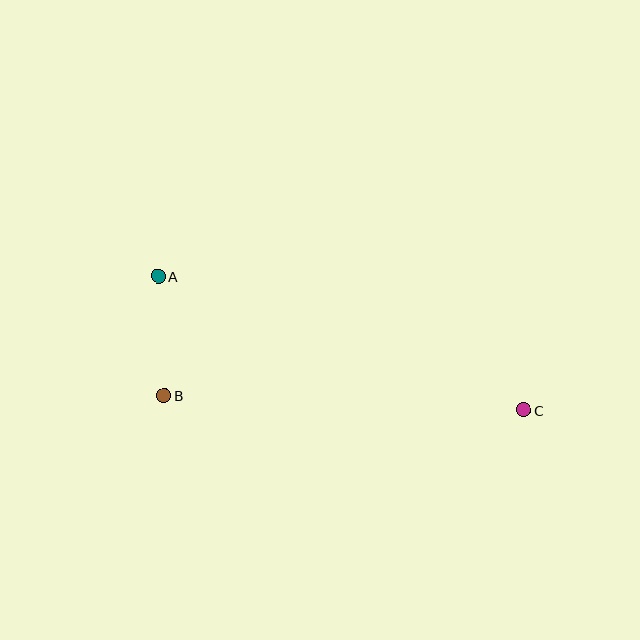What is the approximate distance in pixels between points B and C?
The distance between B and C is approximately 361 pixels.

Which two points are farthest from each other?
Points A and C are farthest from each other.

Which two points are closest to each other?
Points A and B are closest to each other.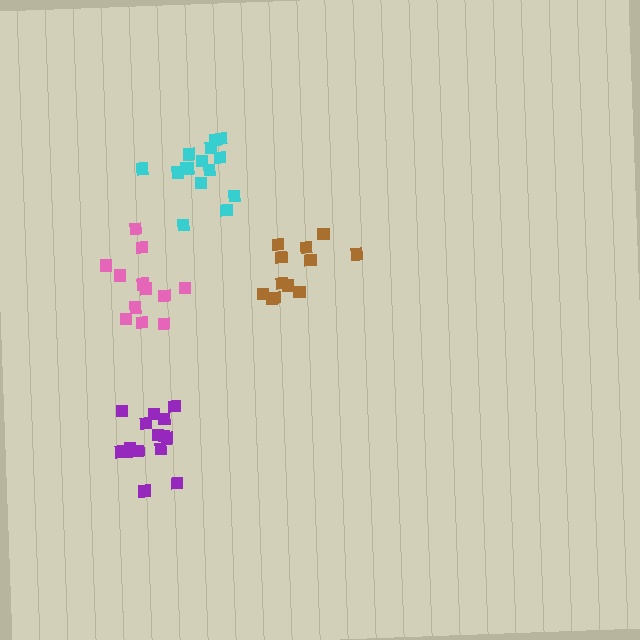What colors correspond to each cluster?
The clusters are colored: purple, cyan, pink, brown.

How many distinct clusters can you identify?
There are 4 distinct clusters.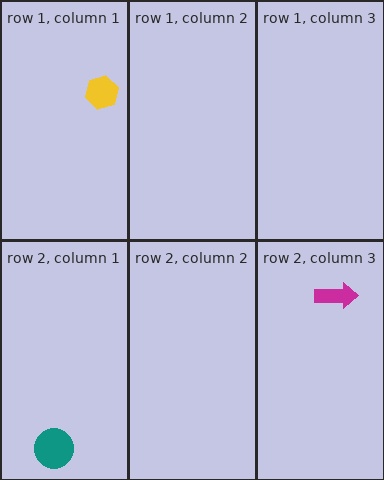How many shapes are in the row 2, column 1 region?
1.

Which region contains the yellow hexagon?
The row 1, column 1 region.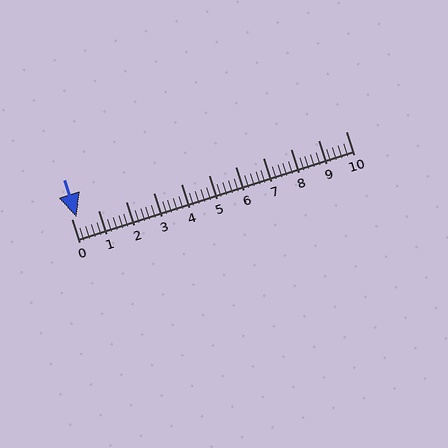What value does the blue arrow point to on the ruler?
The blue arrow points to approximately 0.2.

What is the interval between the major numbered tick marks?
The major tick marks are spaced 1 units apart.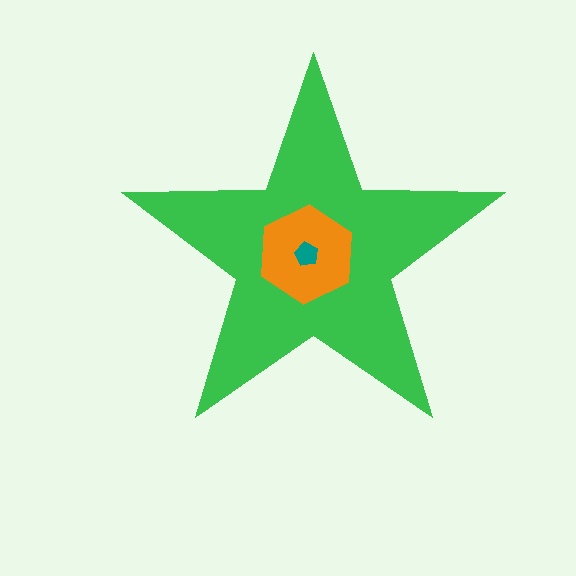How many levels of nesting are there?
3.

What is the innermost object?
The teal pentagon.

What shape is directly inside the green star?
The orange hexagon.